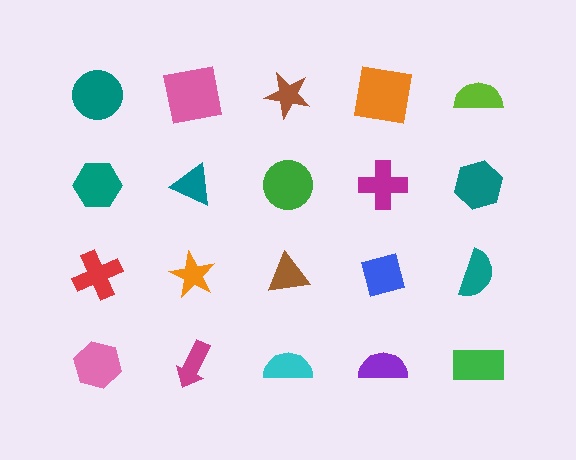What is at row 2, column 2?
A teal triangle.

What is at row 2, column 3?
A green circle.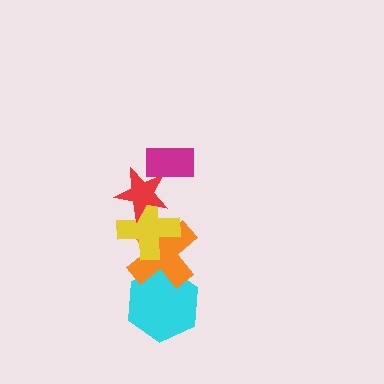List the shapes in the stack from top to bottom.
From top to bottom: the magenta rectangle, the red star, the yellow cross, the orange cross, the cyan hexagon.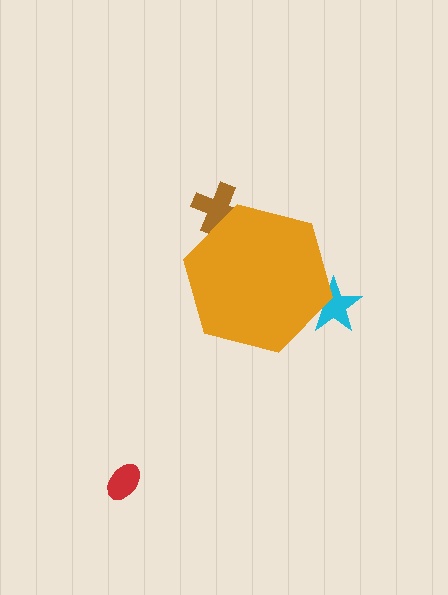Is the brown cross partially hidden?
Yes, the brown cross is partially hidden behind the orange hexagon.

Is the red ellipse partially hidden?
No, the red ellipse is fully visible.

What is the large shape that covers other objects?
An orange hexagon.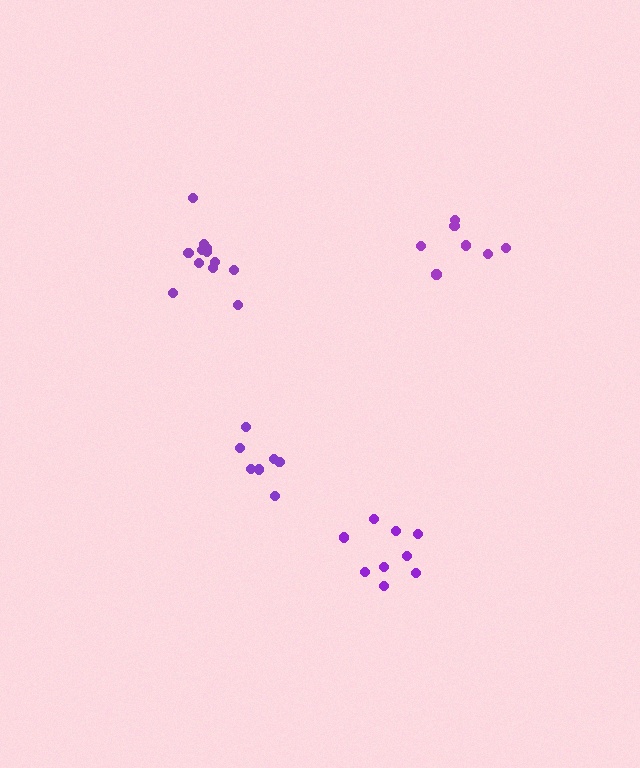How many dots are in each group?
Group 1: 7 dots, Group 2: 9 dots, Group 3: 7 dots, Group 4: 12 dots (35 total).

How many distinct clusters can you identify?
There are 4 distinct clusters.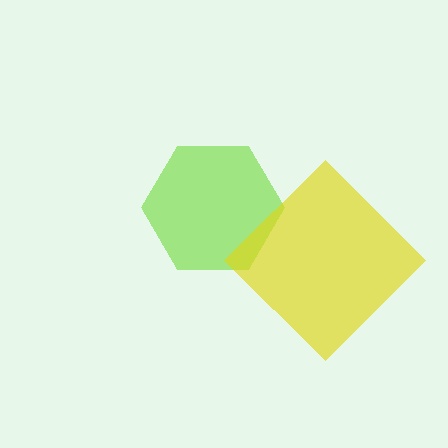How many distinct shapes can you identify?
There are 2 distinct shapes: a lime hexagon, a yellow diamond.